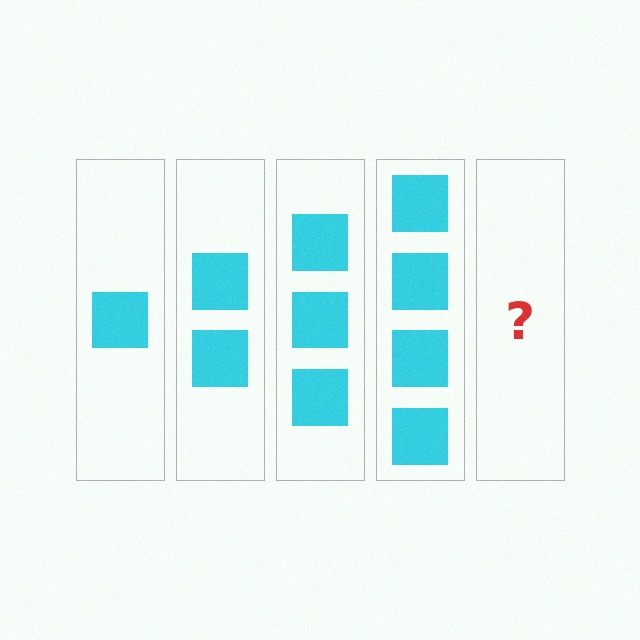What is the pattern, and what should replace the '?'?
The pattern is that each step adds one more square. The '?' should be 5 squares.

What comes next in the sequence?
The next element should be 5 squares.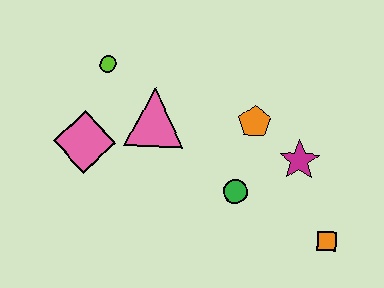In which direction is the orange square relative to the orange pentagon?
The orange square is below the orange pentagon.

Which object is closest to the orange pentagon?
The magenta star is closest to the orange pentagon.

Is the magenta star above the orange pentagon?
No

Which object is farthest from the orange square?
The lime circle is farthest from the orange square.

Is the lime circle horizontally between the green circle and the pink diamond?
Yes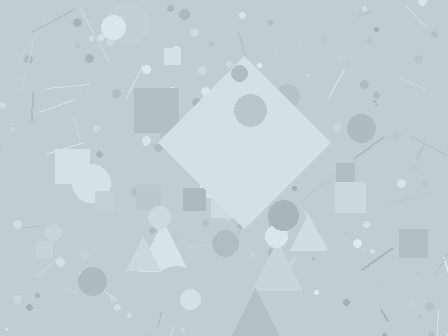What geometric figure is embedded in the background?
A diamond is embedded in the background.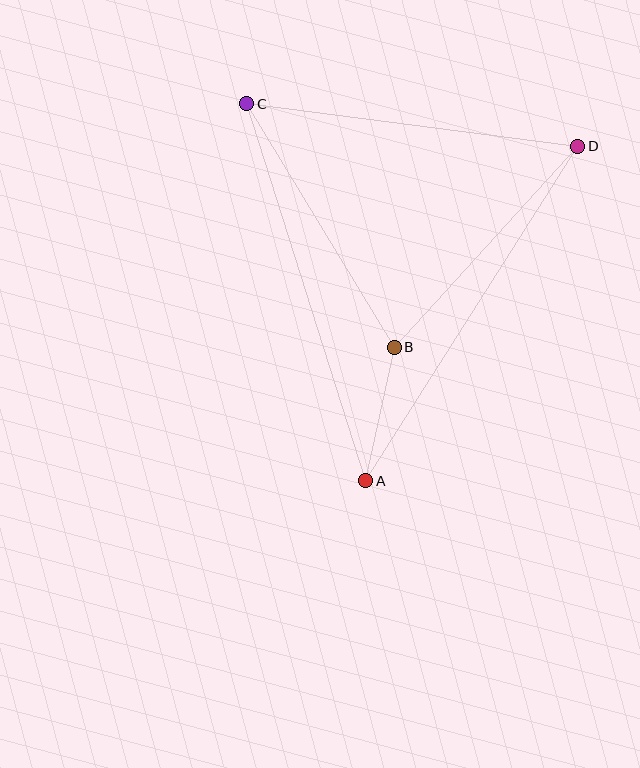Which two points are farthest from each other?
Points A and D are farthest from each other.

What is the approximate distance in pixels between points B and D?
The distance between B and D is approximately 272 pixels.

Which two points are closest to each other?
Points A and B are closest to each other.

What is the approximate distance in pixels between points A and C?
The distance between A and C is approximately 395 pixels.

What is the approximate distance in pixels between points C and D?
The distance between C and D is approximately 334 pixels.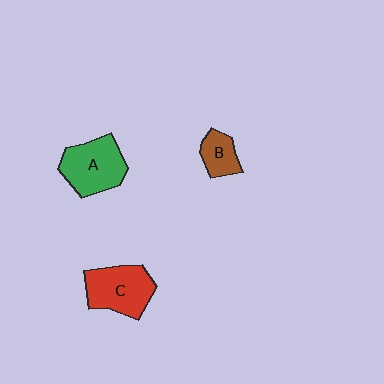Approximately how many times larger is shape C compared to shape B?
Approximately 2.1 times.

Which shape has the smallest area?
Shape B (brown).